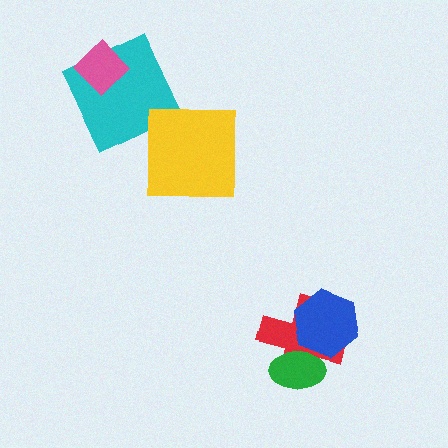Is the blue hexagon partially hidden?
No, no other shape covers it.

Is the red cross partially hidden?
Yes, it is partially covered by another shape.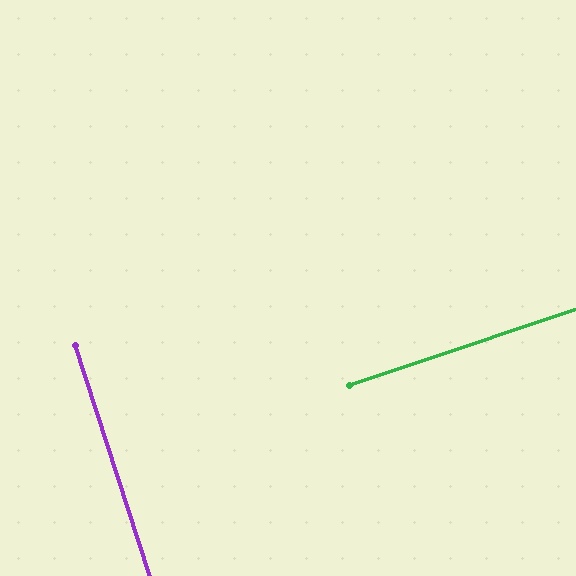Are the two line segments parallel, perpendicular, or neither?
Perpendicular — they meet at approximately 89°.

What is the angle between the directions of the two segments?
Approximately 89 degrees.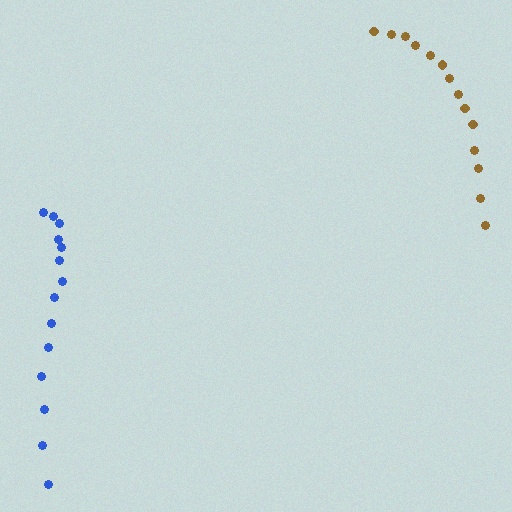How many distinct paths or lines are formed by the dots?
There are 2 distinct paths.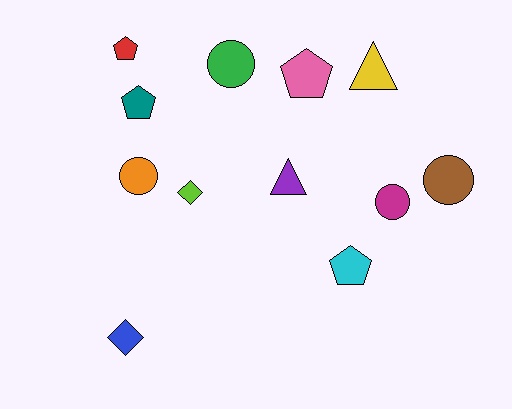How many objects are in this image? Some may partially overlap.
There are 12 objects.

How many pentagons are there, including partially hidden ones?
There are 4 pentagons.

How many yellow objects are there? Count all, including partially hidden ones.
There is 1 yellow object.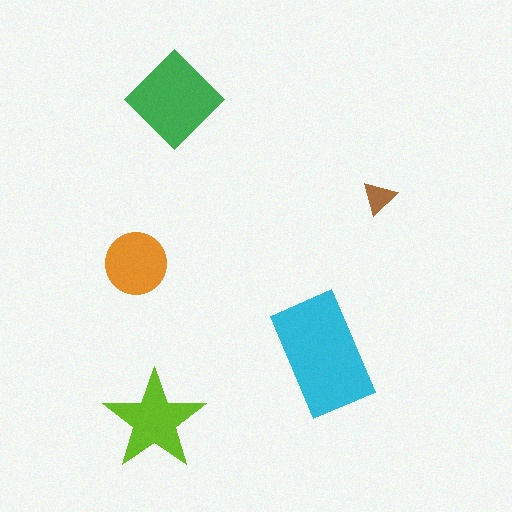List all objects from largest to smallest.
The cyan rectangle, the green diamond, the lime star, the orange circle, the brown triangle.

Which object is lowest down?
The lime star is bottommost.